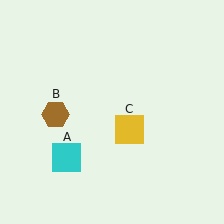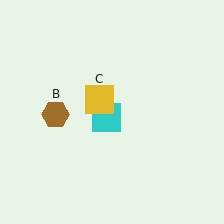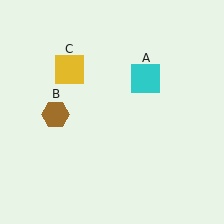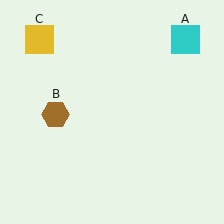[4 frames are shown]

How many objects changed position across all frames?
2 objects changed position: cyan square (object A), yellow square (object C).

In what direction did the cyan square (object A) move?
The cyan square (object A) moved up and to the right.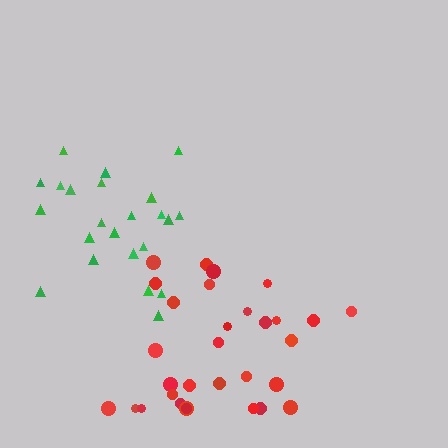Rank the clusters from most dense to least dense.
red, green.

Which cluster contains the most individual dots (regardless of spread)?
Red (31).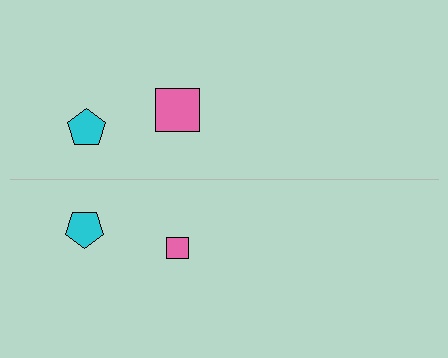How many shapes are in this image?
There are 4 shapes in this image.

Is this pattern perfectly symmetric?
No, the pattern is not perfectly symmetric. The pink square on the bottom side has a different size than its mirror counterpart.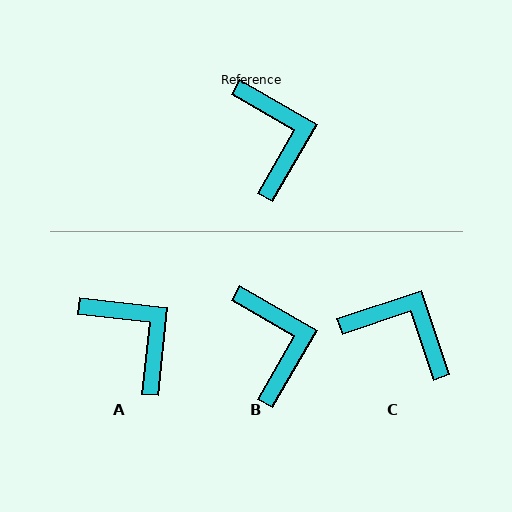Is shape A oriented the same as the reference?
No, it is off by about 24 degrees.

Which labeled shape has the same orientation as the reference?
B.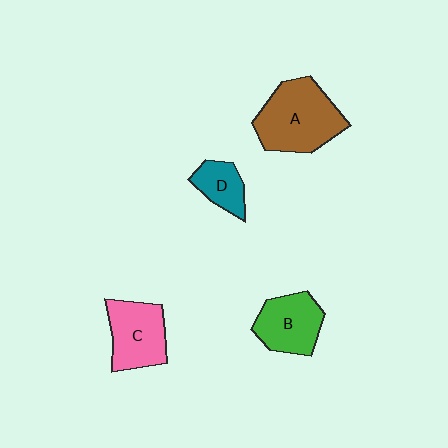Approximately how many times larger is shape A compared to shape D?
Approximately 2.4 times.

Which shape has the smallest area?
Shape D (teal).